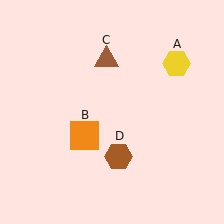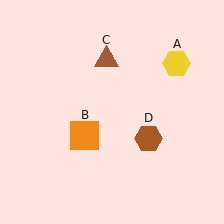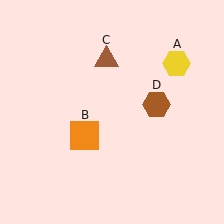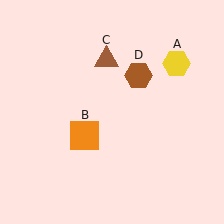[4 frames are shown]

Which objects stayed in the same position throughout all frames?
Yellow hexagon (object A) and orange square (object B) and brown triangle (object C) remained stationary.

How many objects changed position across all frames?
1 object changed position: brown hexagon (object D).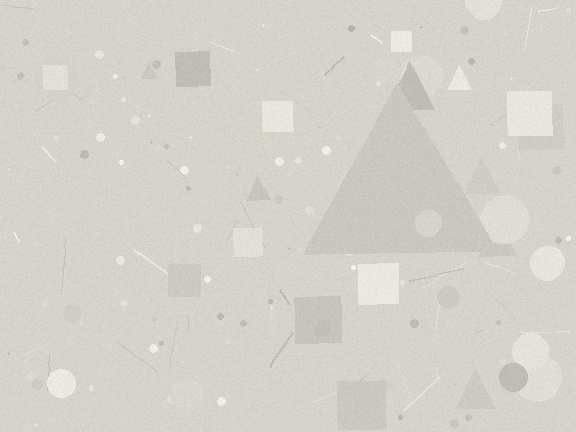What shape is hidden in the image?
A triangle is hidden in the image.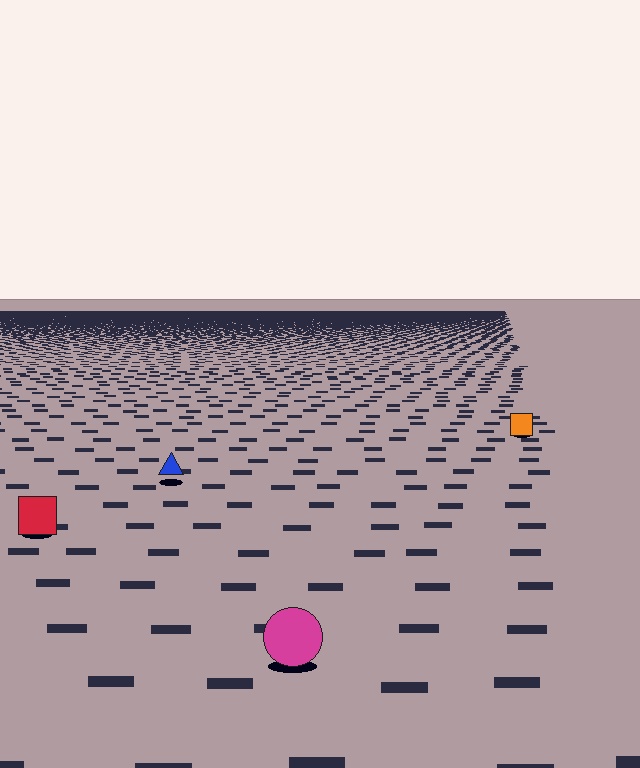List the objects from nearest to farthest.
From nearest to farthest: the magenta circle, the red square, the blue triangle, the orange square.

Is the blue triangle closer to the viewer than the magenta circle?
No. The magenta circle is closer — you can tell from the texture gradient: the ground texture is coarser near it.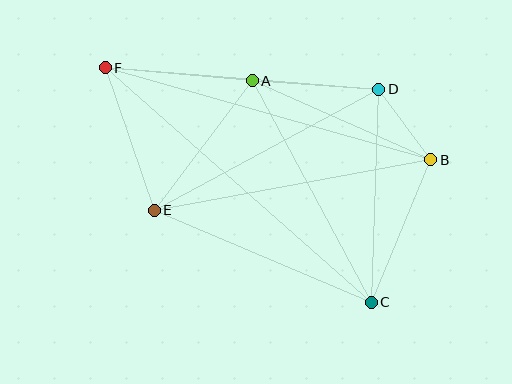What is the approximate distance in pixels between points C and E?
The distance between C and E is approximately 236 pixels.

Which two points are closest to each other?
Points B and D are closest to each other.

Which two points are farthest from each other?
Points C and F are farthest from each other.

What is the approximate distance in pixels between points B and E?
The distance between B and E is approximately 281 pixels.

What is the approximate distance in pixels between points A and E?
The distance between A and E is approximately 162 pixels.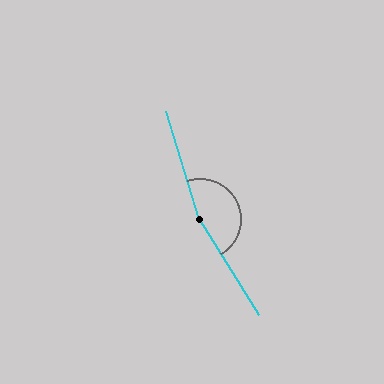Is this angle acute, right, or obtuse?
It is obtuse.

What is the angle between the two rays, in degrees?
Approximately 166 degrees.